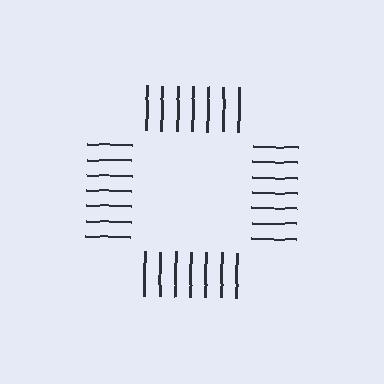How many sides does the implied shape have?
4 sides — the line-ends trace a square.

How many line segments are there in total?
28 — 7 along each of the 4 edges.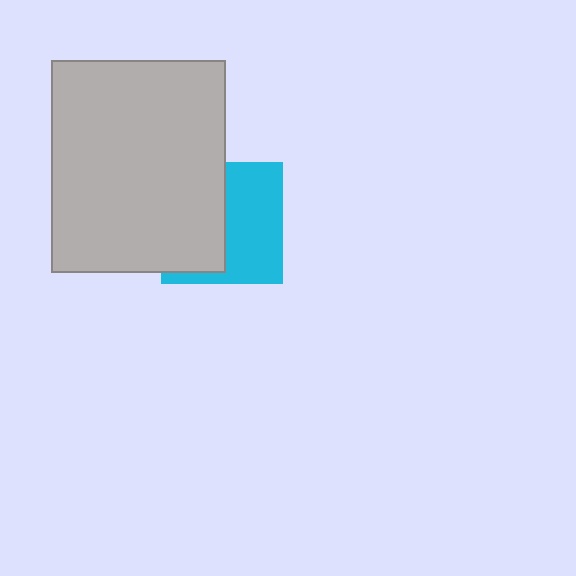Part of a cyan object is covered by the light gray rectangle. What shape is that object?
It is a square.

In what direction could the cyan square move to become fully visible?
The cyan square could move right. That would shift it out from behind the light gray rectangle entirely.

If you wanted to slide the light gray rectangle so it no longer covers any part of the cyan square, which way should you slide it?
Slide it left — that is the most direct way to separate the two shapes.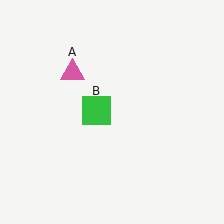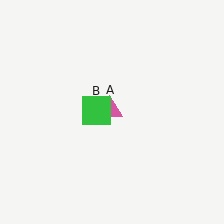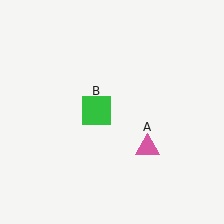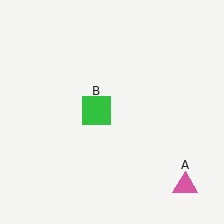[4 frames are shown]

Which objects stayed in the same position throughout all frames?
Green square (object B) remained stationary.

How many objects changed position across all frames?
1 object changed position: pink triangle (object A).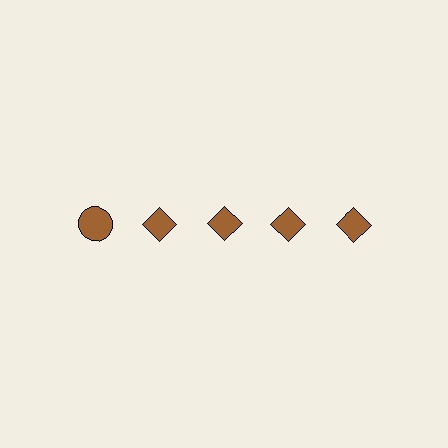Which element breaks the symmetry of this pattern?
The brown circle in the top row, leftmost column breaks the symmetry. All other shapes are brown diamonds.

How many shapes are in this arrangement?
There are 5 shapes arranged in a grid pattern.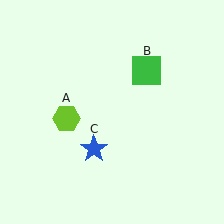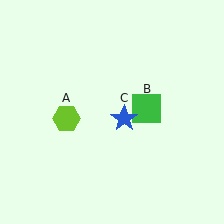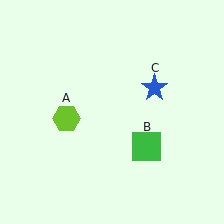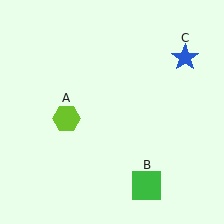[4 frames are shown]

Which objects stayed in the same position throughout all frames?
Lime hexagon (object A) remained stationary.